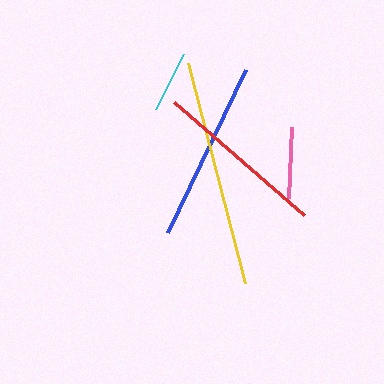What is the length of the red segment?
The red segment is approximately 172 pixels long.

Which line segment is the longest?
The yellow line is the longest at approximately 227 pixels.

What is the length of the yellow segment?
The yellow segment is approximately 227 pixels long.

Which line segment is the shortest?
The cyan line is the shortest at approximately 62 pixels.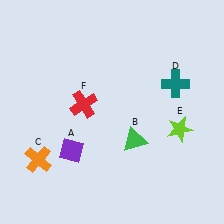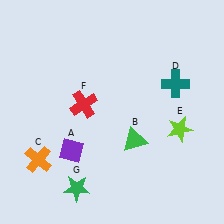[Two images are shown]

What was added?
A green star (G) was added in Image 2.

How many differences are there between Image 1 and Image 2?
There is 1 difference between the two images.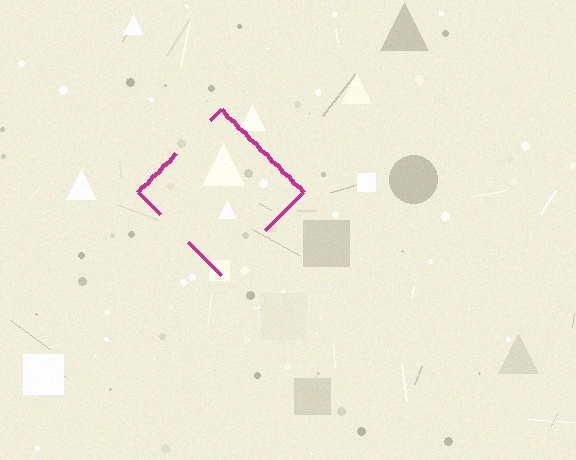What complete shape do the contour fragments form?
The contour fragments form a diamond.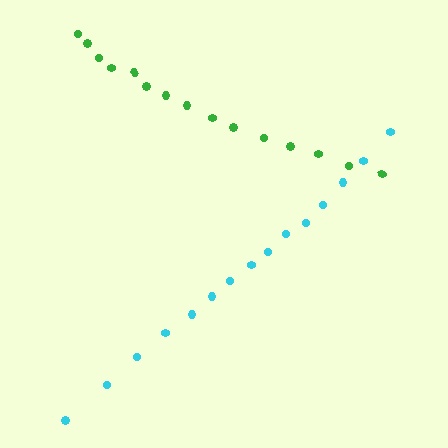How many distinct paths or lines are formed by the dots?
There are 2 distinct paths.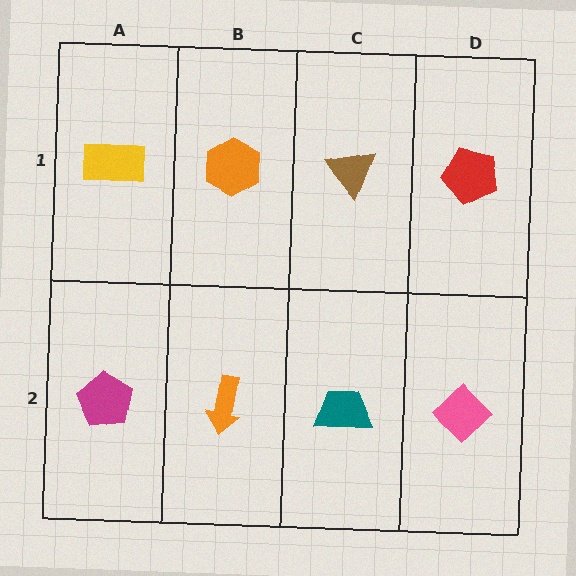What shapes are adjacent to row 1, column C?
A teal trapezoid (row 2, column C), an orange hexagon (row 1, column B), a red pentagon (row 1, column D).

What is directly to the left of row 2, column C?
An orange arrow.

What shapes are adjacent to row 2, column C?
A brown triangle (row 1, column C), an orange arrow (row 2, column B), a pink diamond (row 2, column D).